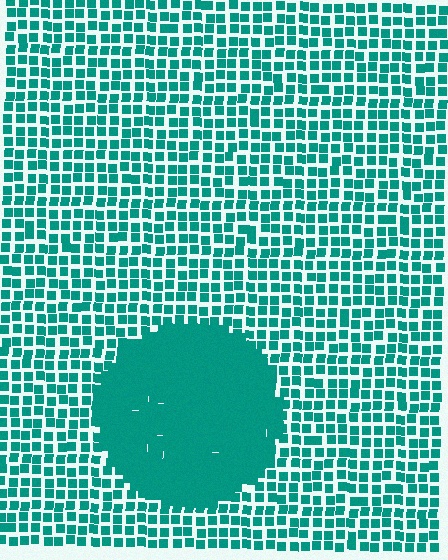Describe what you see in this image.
The image contains small teal elements arranged at two different densities. A circle-shaped region is visible where the elements are more densely packed than the surrounding area.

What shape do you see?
I see a circle.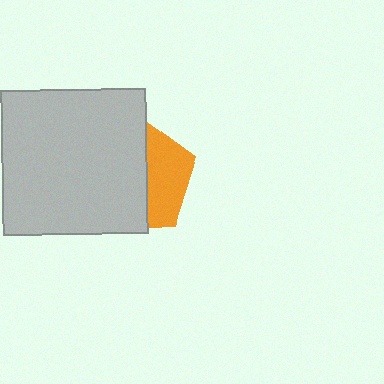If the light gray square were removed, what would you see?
You would see the complete orange pentagon.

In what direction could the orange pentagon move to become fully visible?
The orange pentagon could move right. That would shift it out from behind the light gray square entirely.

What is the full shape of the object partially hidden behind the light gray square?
The partially hidden object is an orange pentagon.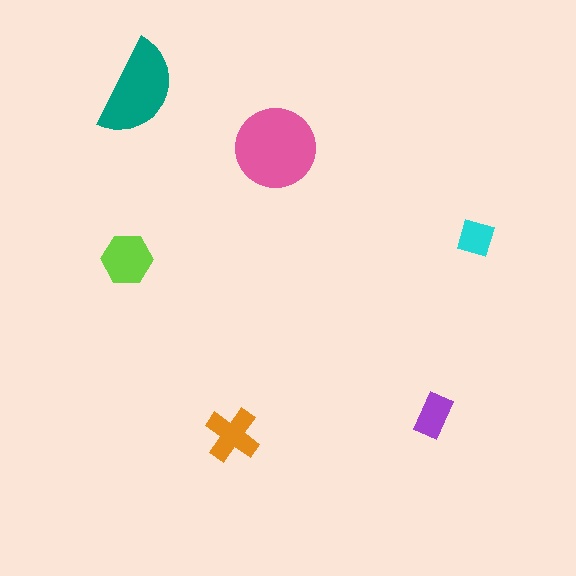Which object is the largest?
The pink circle.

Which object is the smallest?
The cyan diamond.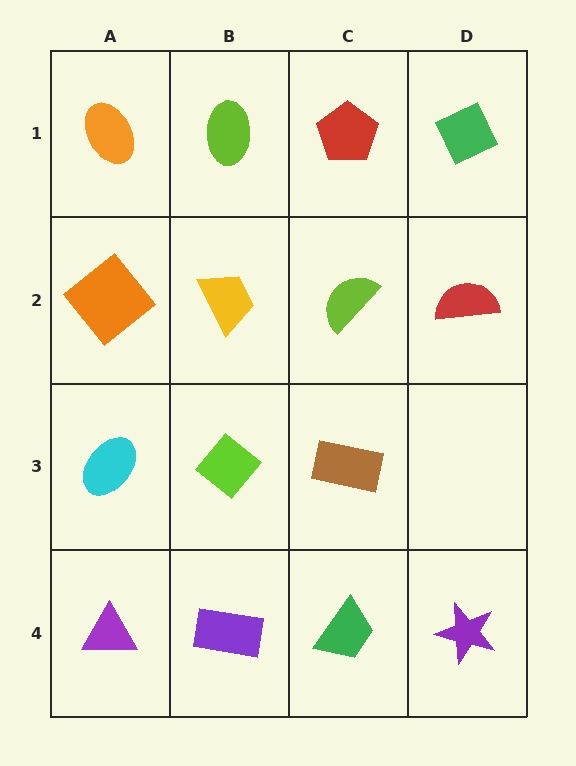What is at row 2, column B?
A yellow trapezoid.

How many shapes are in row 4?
4 shapes.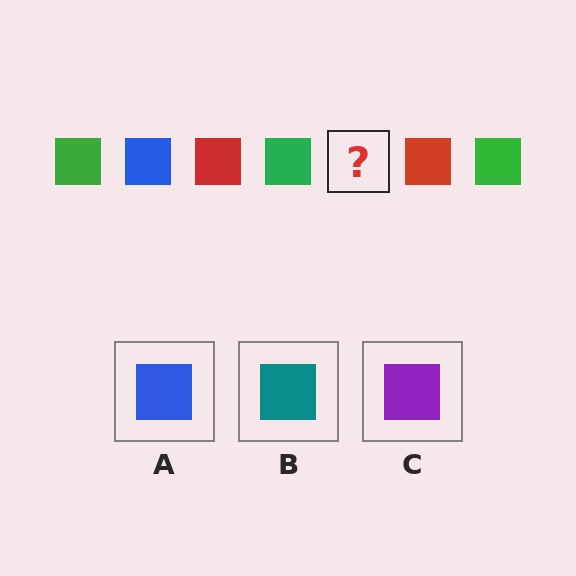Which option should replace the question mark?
Option A.